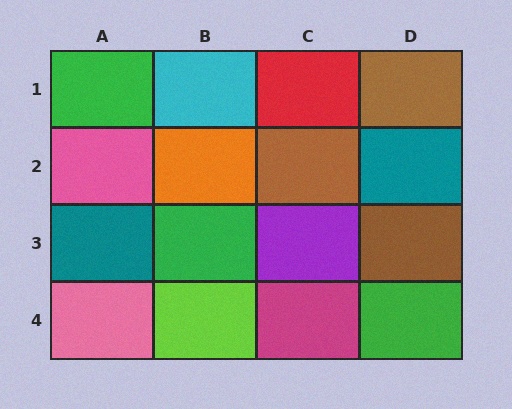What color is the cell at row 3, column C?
Purple.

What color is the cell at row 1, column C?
Red.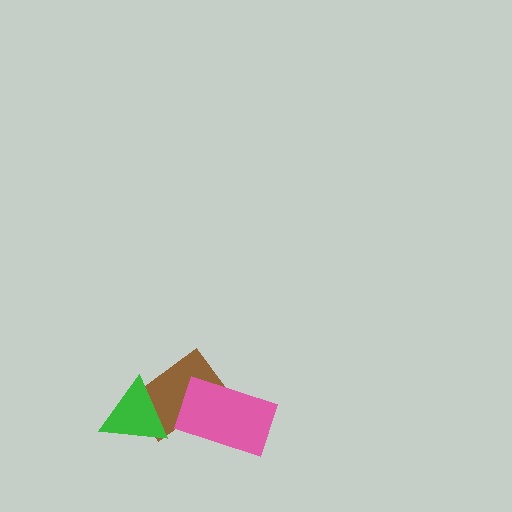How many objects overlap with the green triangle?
1 object overlaps with the green triangle.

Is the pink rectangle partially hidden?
No, no other shape covers it.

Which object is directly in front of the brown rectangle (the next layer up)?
The green triangle is directly in front of the brown rectangle.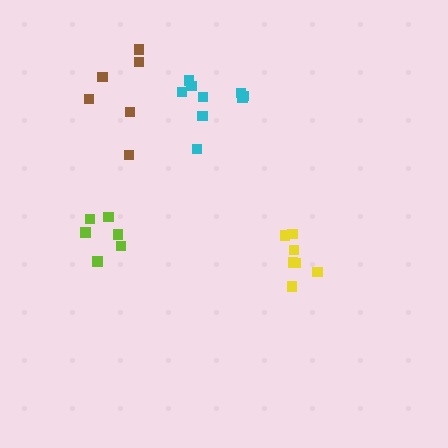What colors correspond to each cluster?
The clusters are colored: yellow, lime, cyan, brown.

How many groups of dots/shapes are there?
There are 4 groups.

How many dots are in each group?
Group 1: 7 dots, Group 2: 6 dots, Group 3: 9 dots, Group 4: 6 dots (28 total).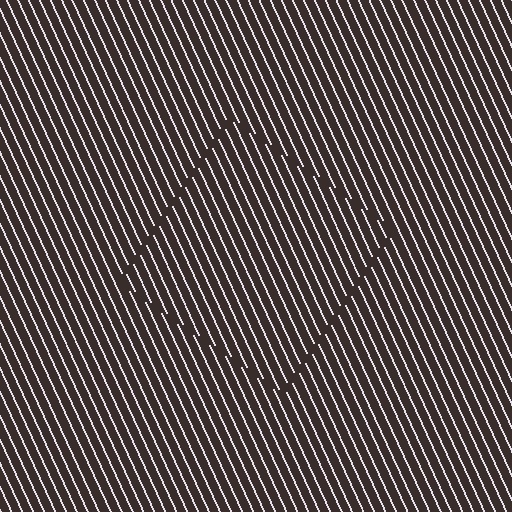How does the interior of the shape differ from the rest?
The interior of the shape contains the same grating, shifted by half a period — the contour is defined by the phase discontinuity where line-ends from the inner and outer gratings abut.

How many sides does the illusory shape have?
4 sides — the line-ends trace a square.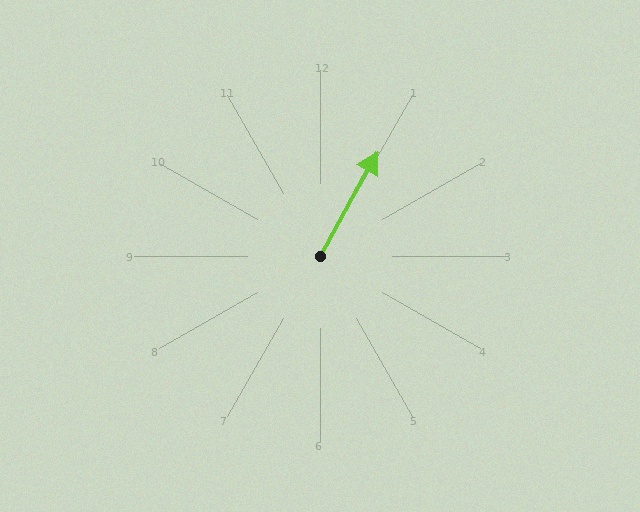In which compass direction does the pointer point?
Northeast.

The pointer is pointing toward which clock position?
Roughly 1 o'clock.